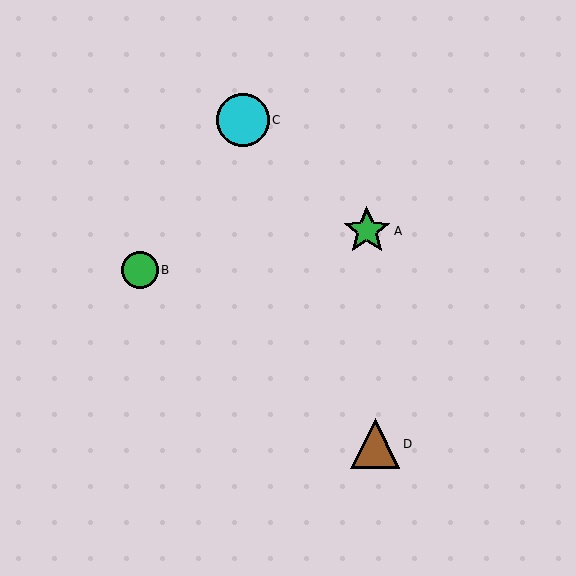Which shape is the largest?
The cyan circle (labeled C) is the largest.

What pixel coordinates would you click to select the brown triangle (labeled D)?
Click at (375, 444) to select the brown triangle D.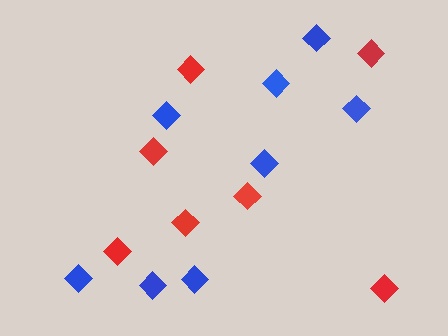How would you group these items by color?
There are 2 groups: one group of blue diamonds (8) and one group of red diamonds (7).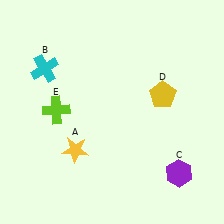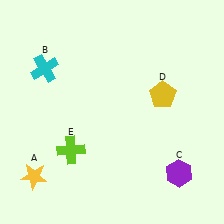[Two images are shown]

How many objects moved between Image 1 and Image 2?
2 objects moved between the two images.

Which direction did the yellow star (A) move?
The yellow star (A) moved left.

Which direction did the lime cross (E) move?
The lime cross (E) moved down.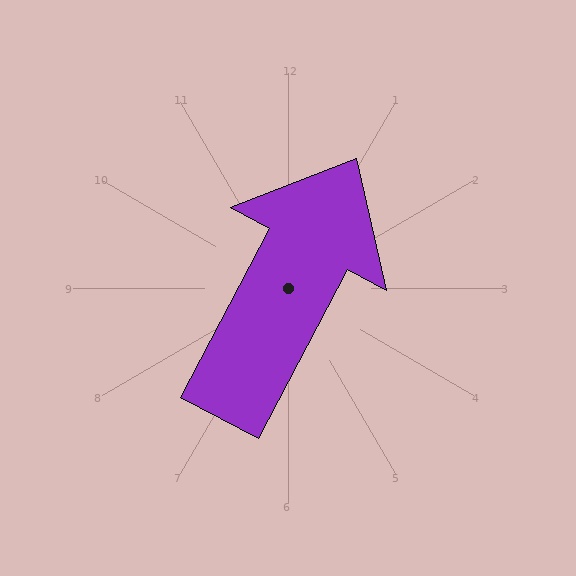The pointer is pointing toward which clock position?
Roughly 1 o'clock.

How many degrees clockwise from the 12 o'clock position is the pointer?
Approximately 28 degrees.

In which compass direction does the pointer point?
Northeast.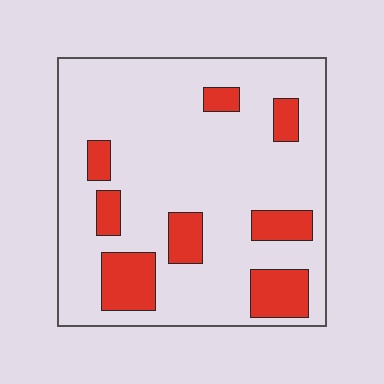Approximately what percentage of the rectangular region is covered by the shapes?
Approximately 20%.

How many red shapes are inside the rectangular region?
8.